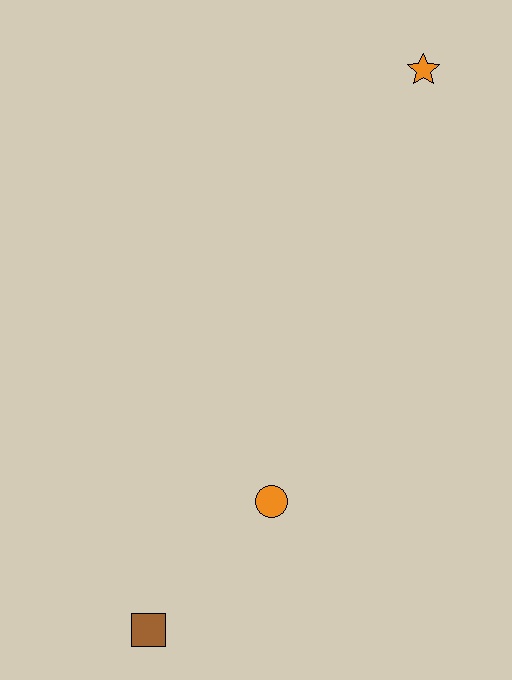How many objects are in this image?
There are 3 objects.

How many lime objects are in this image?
There are no lime objects.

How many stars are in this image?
There is 1 star.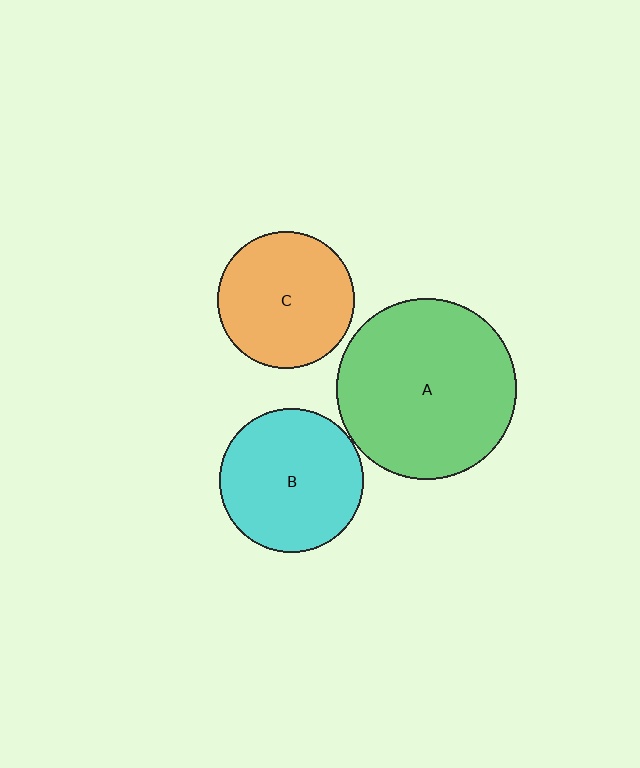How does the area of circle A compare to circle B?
Approximately 1.6 times.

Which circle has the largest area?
Circle A (green).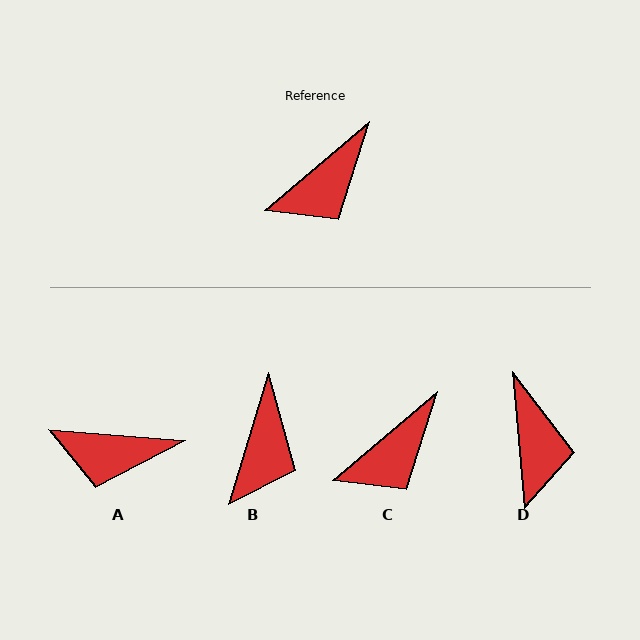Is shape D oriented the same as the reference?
No, it is off by about 55 degrees.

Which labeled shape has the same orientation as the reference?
C.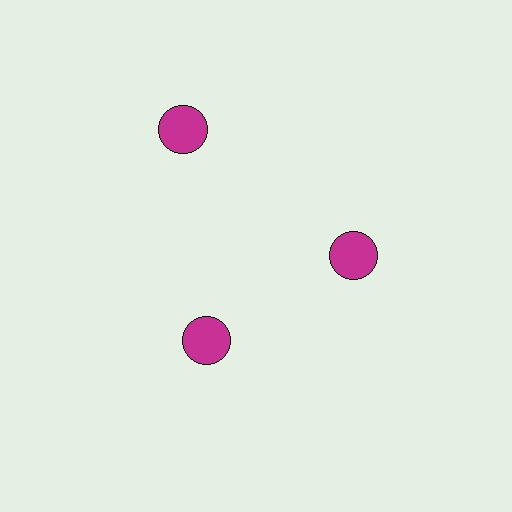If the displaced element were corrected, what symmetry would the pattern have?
It would have 3-fold rotational symmetry — the pattern would map onto itself every 120 degrees.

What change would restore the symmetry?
The symmetry would be restored by moving it inward, back onto the ring so that all 3 circles sit at equal angles and equal distance from the center.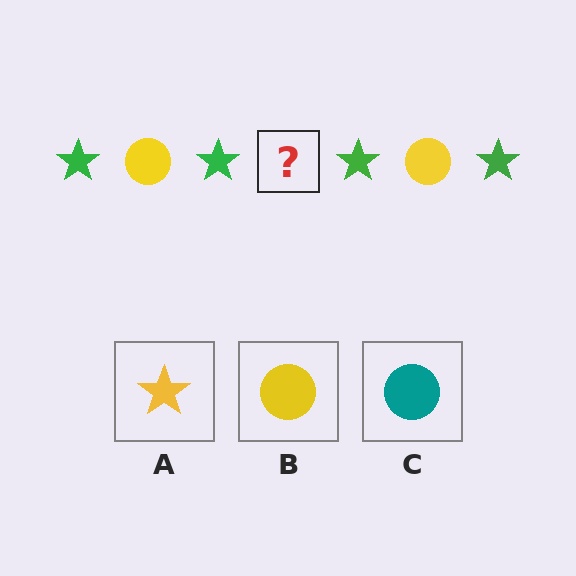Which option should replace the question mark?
Option B.